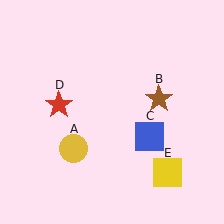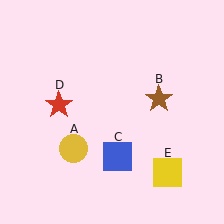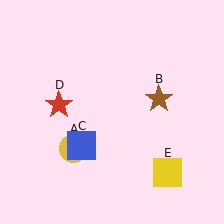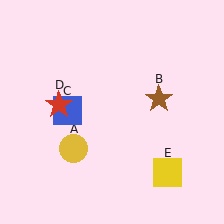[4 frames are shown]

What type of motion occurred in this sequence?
The blue square (object C) rotated clockwise around the center of the scene.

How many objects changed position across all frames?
1 object changed position: blue square (object C).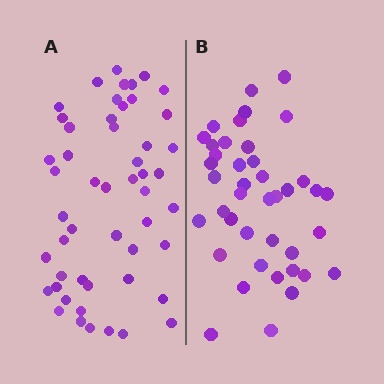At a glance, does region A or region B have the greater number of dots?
Region A (the left region) has more dots.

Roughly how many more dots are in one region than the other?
Region A has roughly 10 or so more dots than region B.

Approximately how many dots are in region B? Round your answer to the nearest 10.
About 40 dots. (The exact count is 41, which rounds to 40.)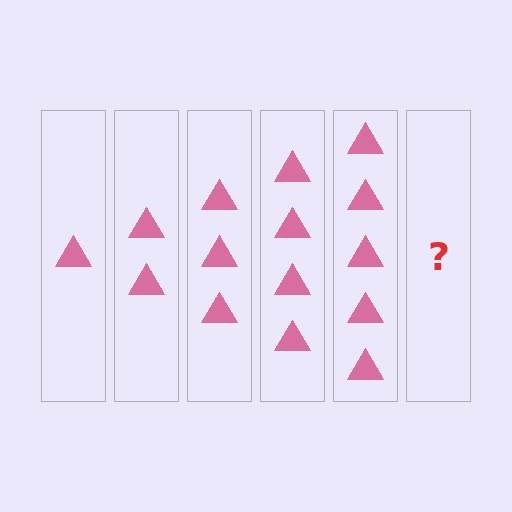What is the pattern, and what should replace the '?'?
The pattern is that each step adds one more triangle. The '?' should be 6 triangles.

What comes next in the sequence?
The next element should be 6 triangles.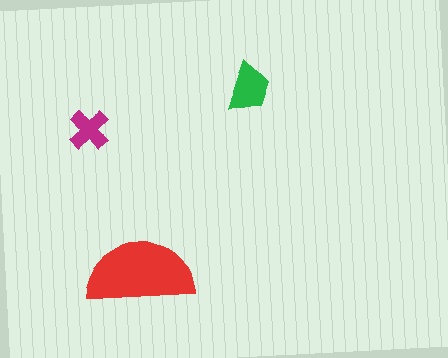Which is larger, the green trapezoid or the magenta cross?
The green trapezoid.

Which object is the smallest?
The magenta cross.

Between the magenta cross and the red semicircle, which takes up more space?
The red semicircle.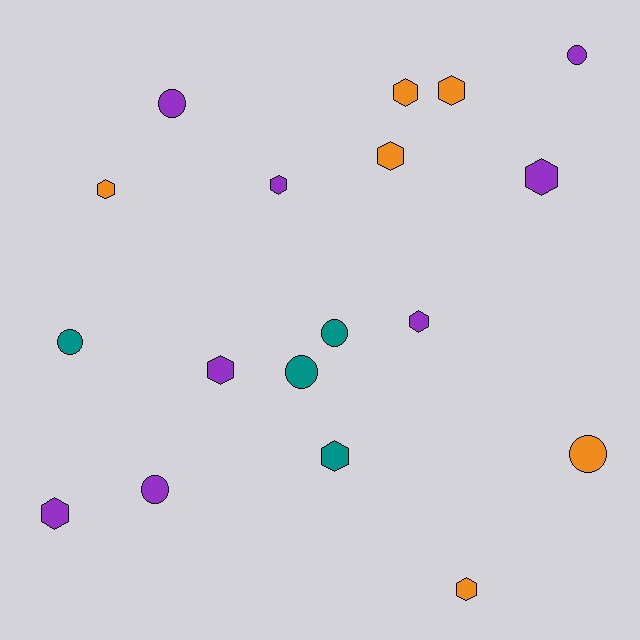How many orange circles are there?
There is 1 orange circle.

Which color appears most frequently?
Purple, with 8 objects.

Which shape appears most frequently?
Hexagon, with 11 objects.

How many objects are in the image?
There are 18 objects.